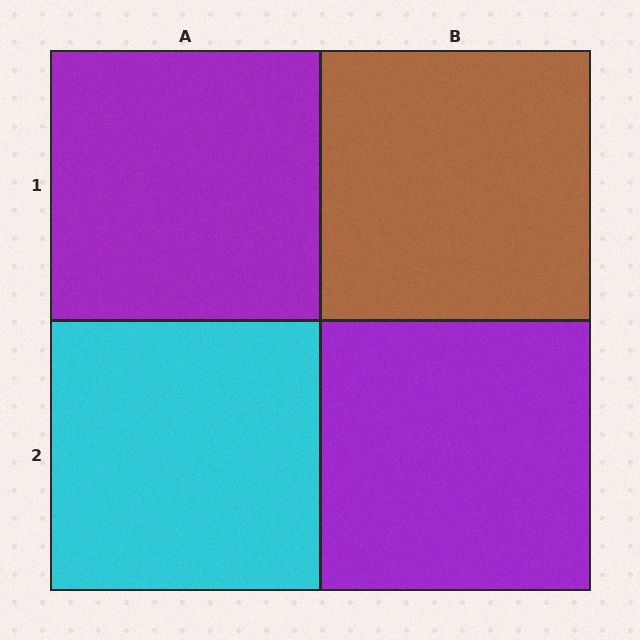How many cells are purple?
2 cells are purple.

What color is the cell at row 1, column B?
Brown.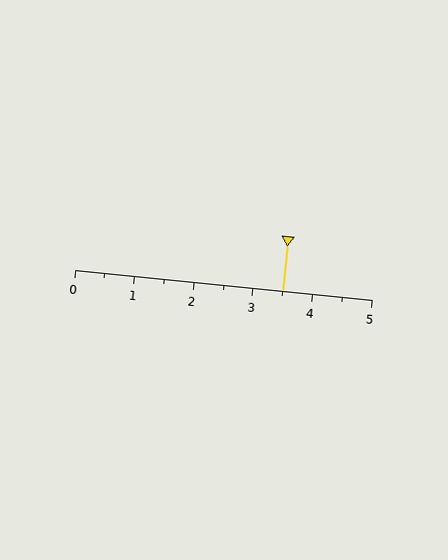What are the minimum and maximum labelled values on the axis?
The axis runs from 0 to 5.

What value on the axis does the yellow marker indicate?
The marker indicates approximately 3.5.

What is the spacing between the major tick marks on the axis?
The major ticks are spaced 1 apart.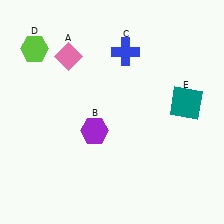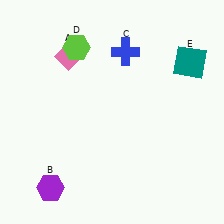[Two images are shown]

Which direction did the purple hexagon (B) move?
The purple hexagon (B) moved down.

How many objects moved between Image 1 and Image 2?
3 objects moved between the two images.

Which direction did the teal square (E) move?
The teal square (E) moved up.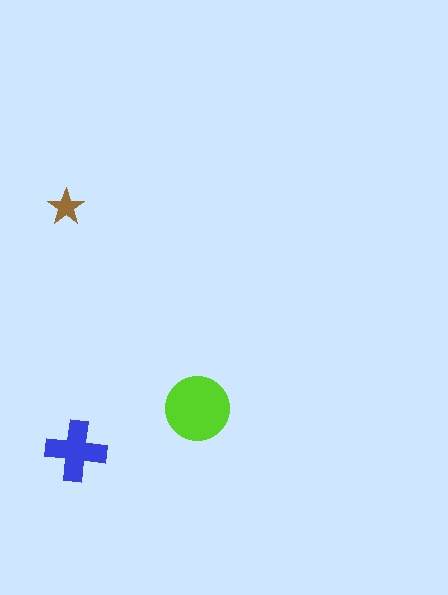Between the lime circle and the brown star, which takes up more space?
The lime circle.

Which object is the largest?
The lime circle.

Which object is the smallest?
The brown star.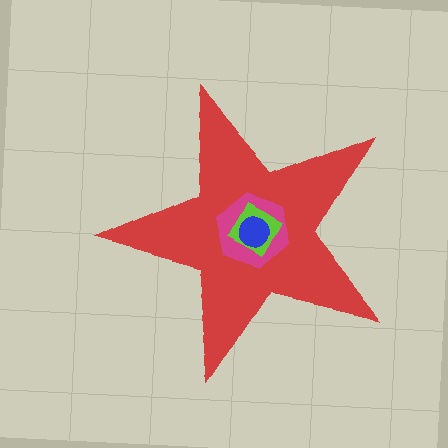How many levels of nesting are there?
4.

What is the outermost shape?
The red star.